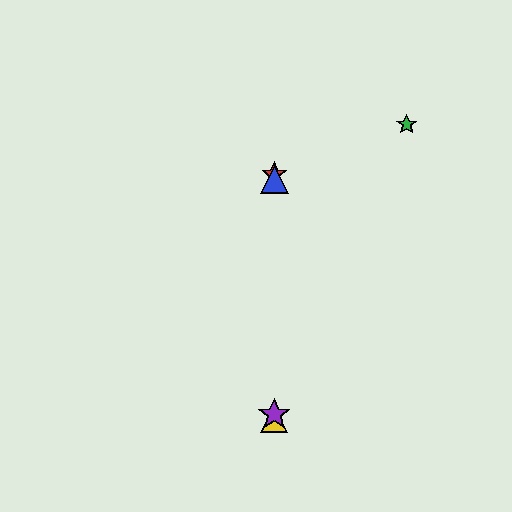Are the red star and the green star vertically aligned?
No, the red star is at x≈274 and the green star is at x≈407.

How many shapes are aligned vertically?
4 shapes (the red star, the blue triangle, the yellow triangle, the purple star) are aligned vertically.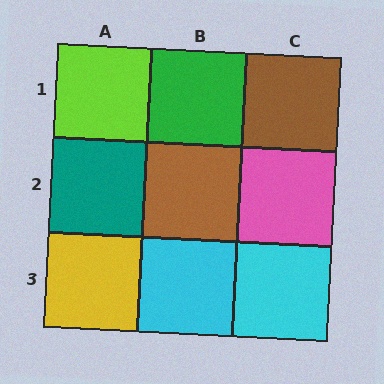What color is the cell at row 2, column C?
Pink.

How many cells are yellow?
1 cell is yellow.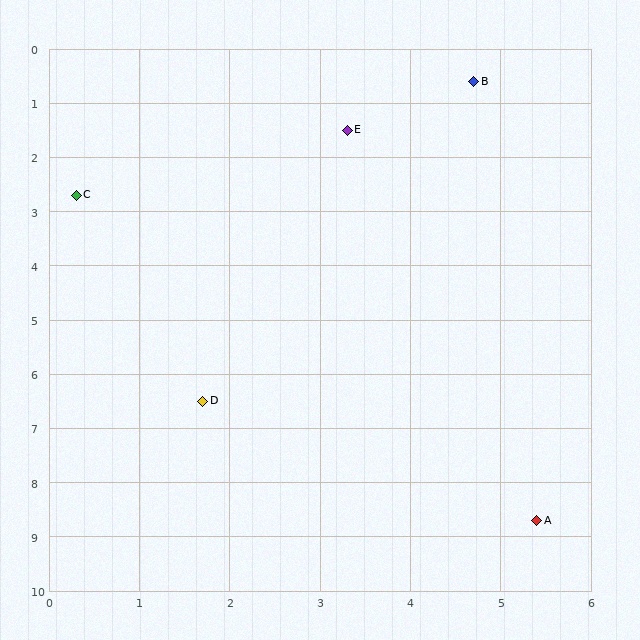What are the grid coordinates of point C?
Point C is at approximately (0.3, 2.7).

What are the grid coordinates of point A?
Point A is at approximately (5.4, 8.7).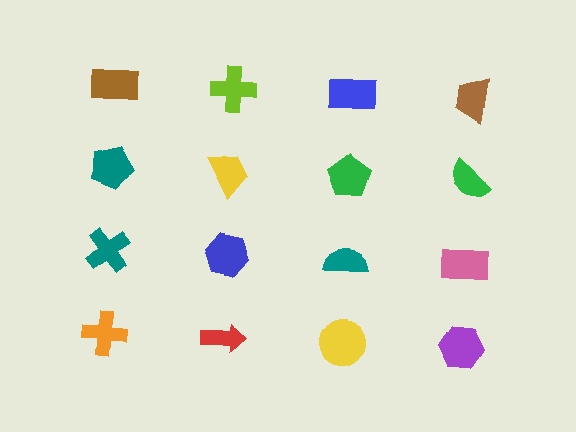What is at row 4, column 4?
A purple hexagon.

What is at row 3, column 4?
A pink rectangle.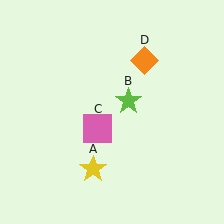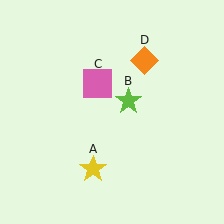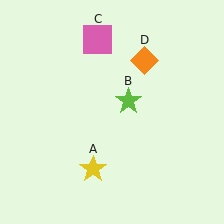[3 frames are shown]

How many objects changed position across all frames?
1 object changed position: pink square (object C).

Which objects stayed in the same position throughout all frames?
Yellow star (object A) and lime star (object B) and orange diamond (object D) remained stationary.